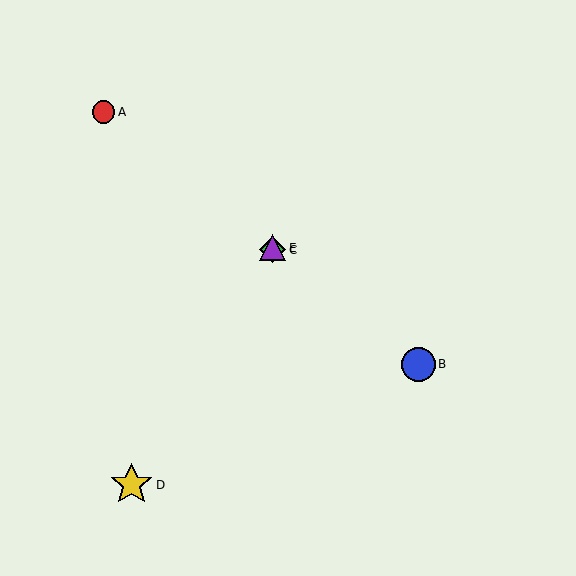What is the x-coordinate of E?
Object E is at x≈273.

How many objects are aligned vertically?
2 objects (C, E) are aligned vertically.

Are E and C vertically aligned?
Yes, both are at x≈273.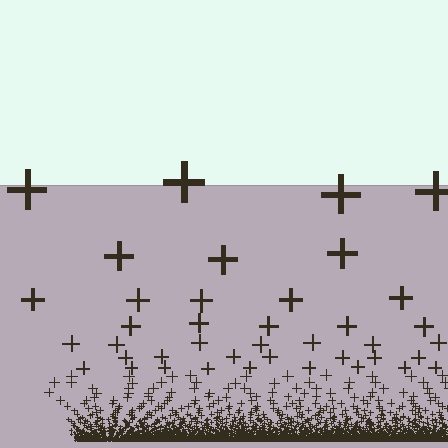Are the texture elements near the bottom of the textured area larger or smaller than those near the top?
Smaller. The gradient is inverted — elements near the bottom are smaller and denser.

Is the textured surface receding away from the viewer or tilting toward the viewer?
The surface appears to tilt toward the viewer. Texture elements get larger and sparser toward the top.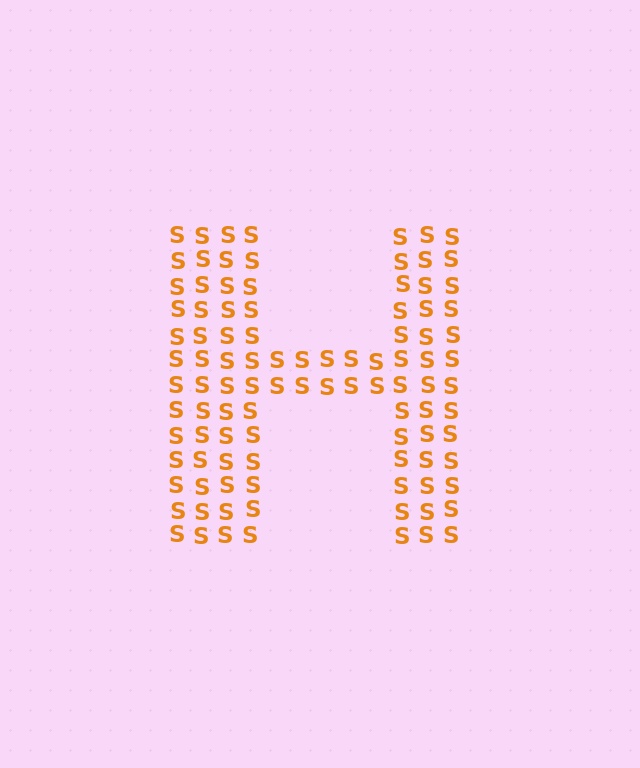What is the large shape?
The large shape is the letter H.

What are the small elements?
The small elements are letter S's.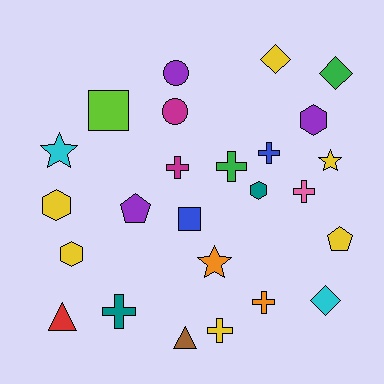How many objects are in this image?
There are 25 objects.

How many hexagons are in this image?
There are 4 hexagons.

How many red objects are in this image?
There is 1 red object.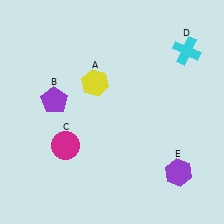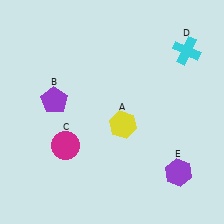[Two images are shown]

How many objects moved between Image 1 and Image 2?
1 object moved between the two images.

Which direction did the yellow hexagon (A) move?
The yellow hexagon (A) moved down.